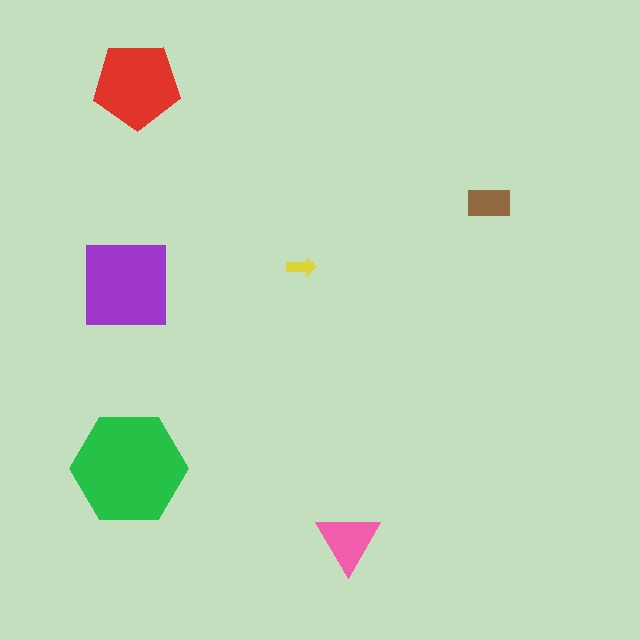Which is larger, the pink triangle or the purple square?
The purple square.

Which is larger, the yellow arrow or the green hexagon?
The green hexagon.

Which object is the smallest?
The yellow arrow.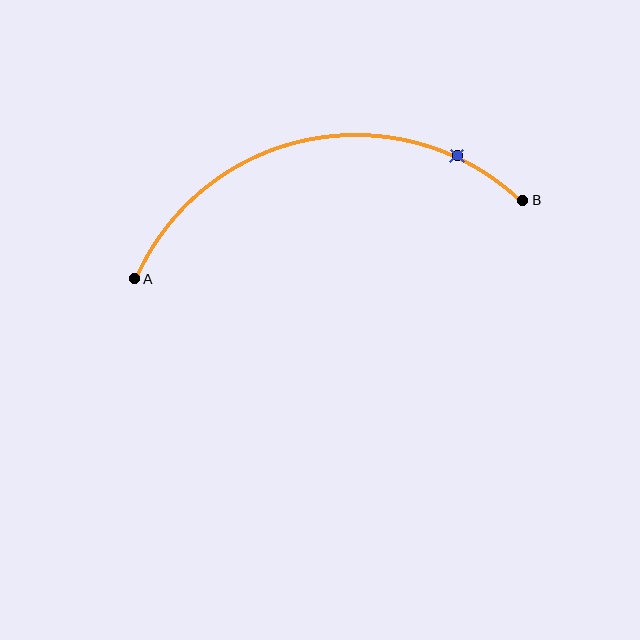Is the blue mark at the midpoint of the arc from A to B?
No. The blue mark lies on the arc but is closer to endpoint B. The arc midpoint would be at the point on the curve equidistant along the arc from both A and B.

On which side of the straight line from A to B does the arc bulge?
The arc bulges above the straight line connecting A and B.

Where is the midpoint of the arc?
The arc midpoint is the point on the curve farthest from the straight line joining A and B. It sits above that line.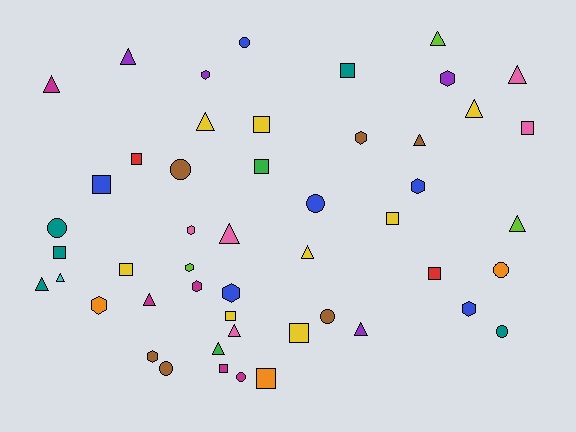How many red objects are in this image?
There are 2 red objects.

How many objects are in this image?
There are 50 objects.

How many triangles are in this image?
There are 16 triangles.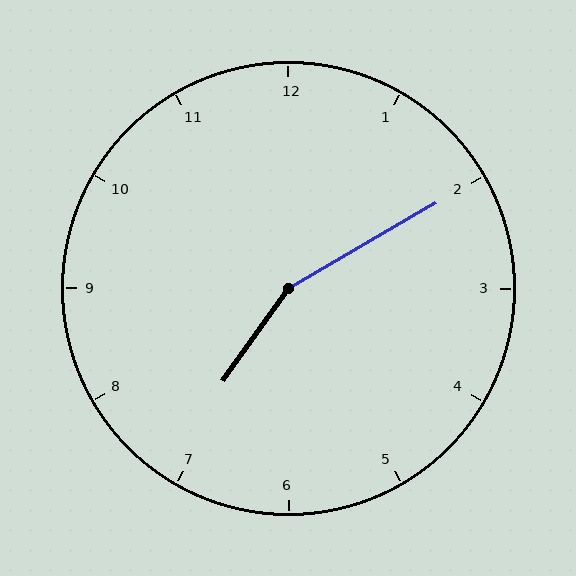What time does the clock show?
7:10.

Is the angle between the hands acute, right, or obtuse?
It is obtuse.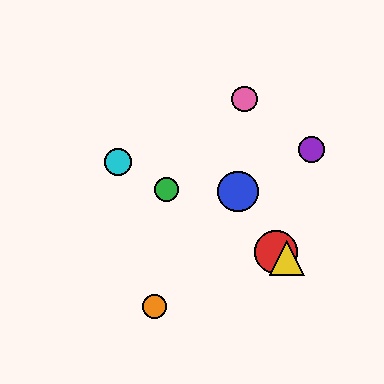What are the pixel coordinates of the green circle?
The green circle is at (167, 190).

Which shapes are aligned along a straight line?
The red circle, the green circle, the yellow triangle, the cyan circle are aligned along a straight line.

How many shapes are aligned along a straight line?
4 shapes (the red circle, the green circle, the yellow triangle, the cyan circle) are aligned along a straight line.